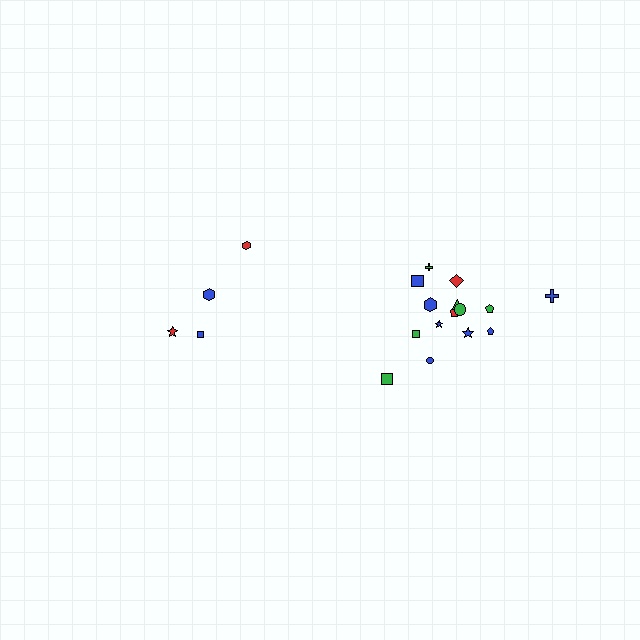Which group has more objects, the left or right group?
The right group.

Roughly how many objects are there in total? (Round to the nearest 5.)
Roughly 20 objects in total.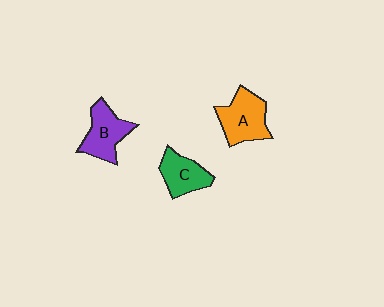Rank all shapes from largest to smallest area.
From largest to smallest: A (orange), B (purple), C (green).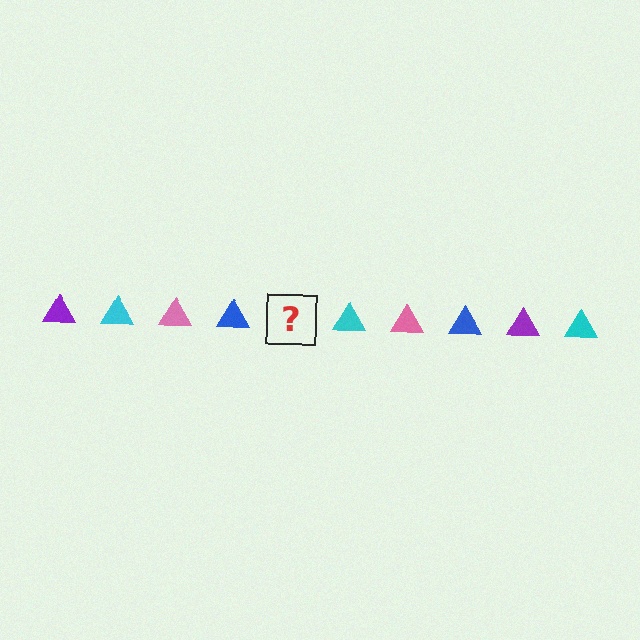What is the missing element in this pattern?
The missing element is a purple triangle.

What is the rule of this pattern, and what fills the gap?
The rule is that the pattern cycles through purple, cyan, pink, blue triangles. The gap should be filled with a purple triangle.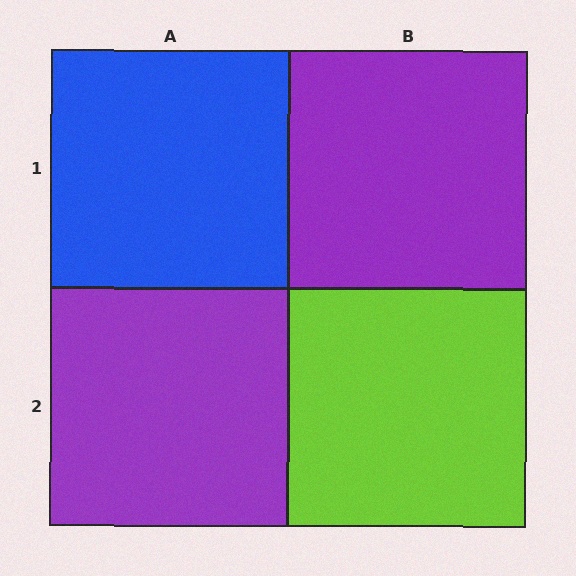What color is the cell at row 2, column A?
Purple.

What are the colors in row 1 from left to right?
Blue, purple.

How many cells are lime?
1 cell is lime.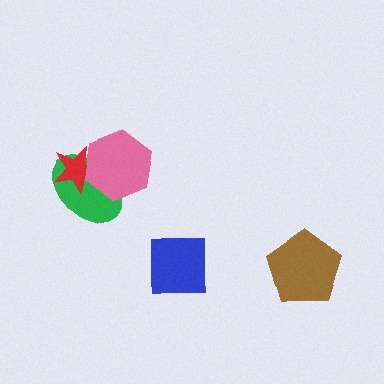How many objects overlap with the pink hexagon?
2 objects overlap with the pink hexagon.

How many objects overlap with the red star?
2 objects overlap with the red star.